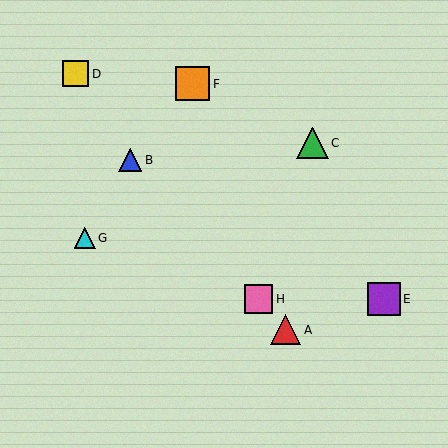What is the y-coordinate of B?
Object B is at y≈160.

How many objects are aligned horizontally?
2 objects (E, H) are aligned horizontally.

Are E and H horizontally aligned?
Yes, both are at y≈299.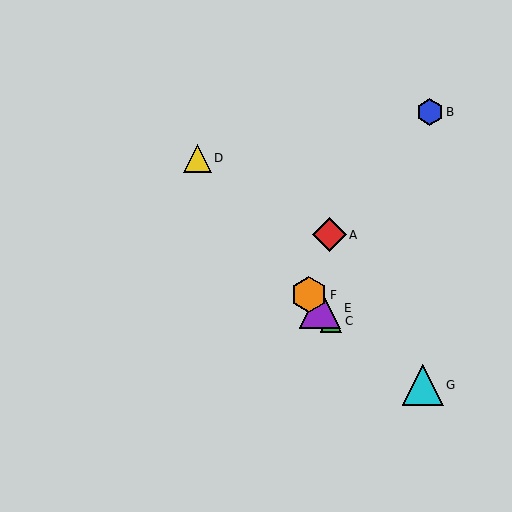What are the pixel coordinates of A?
Object A is at (329, 235).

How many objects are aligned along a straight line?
4 objects (C, D, E, F) are aligned along a straight line.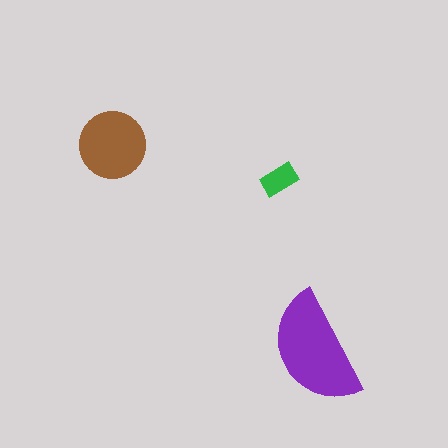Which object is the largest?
The purple semicircle.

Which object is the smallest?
The green rectangle.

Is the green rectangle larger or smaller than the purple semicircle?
Smaller.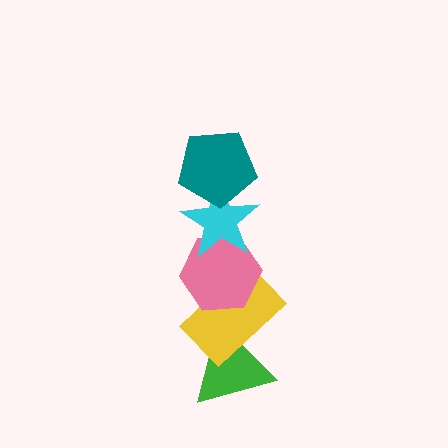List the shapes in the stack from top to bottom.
From top to bottom: the teal pentagon, the cyan star, the pink hexagon, the yellow rectangle, the green triangle.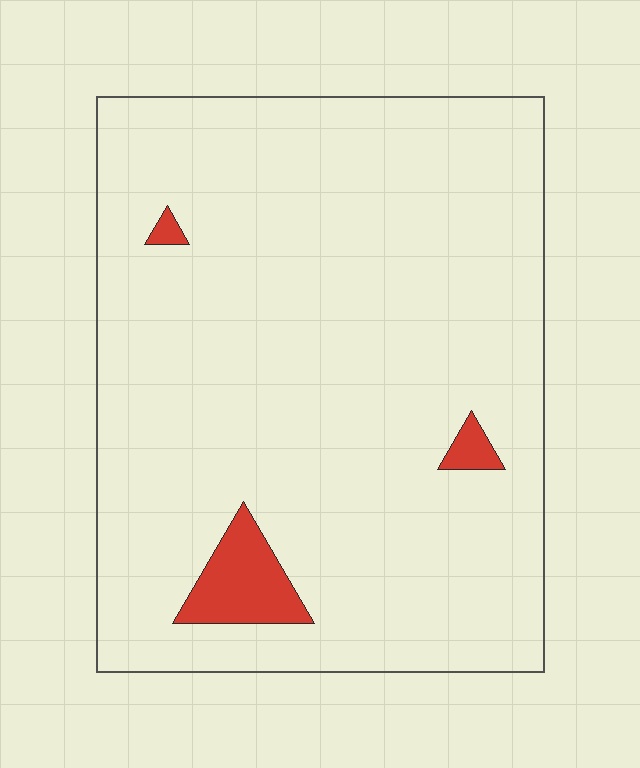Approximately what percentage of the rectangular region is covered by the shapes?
Approximately 5%.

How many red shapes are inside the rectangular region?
3.